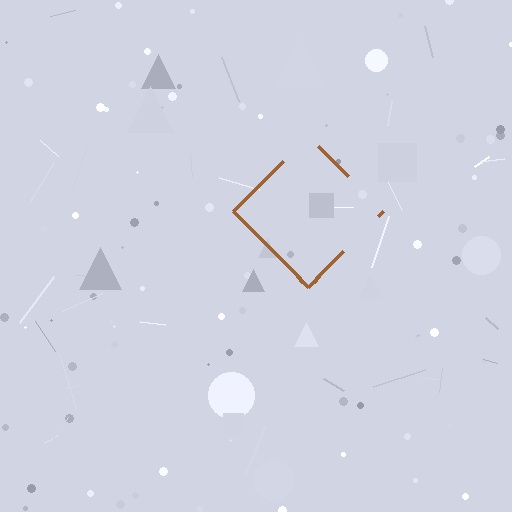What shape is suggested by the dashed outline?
The dashed outline suggests a diamond.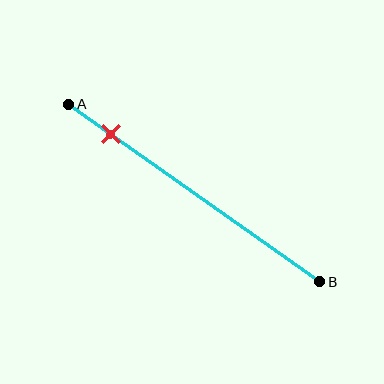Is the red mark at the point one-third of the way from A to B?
No, the mark is at about 15% from A, not at the 33% one-third point.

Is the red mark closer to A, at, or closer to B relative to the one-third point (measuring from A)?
The red mark is closer to point A than the one-third point of segment AB.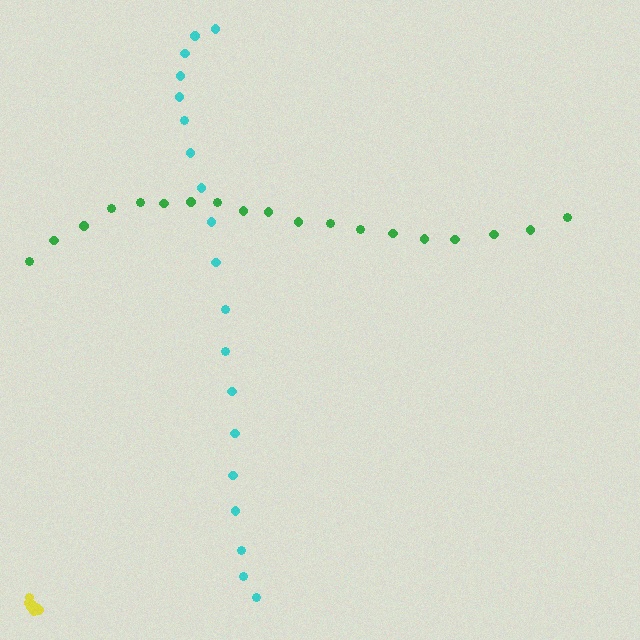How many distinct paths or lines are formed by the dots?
There are 3 distinct paths.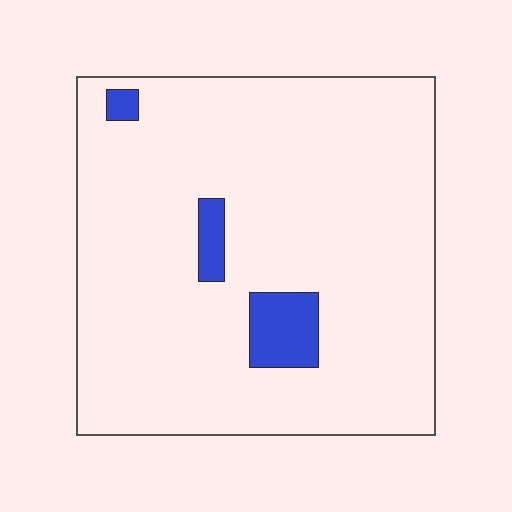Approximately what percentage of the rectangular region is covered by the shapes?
Approximately 5%.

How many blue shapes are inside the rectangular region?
3.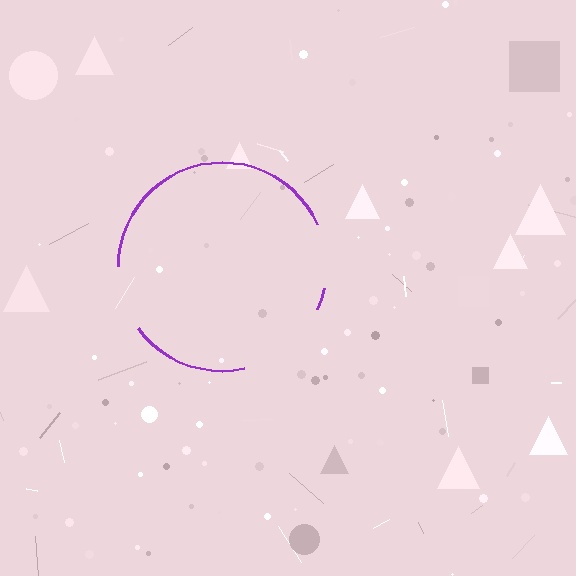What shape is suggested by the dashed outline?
The dashed outline suggests a circle.